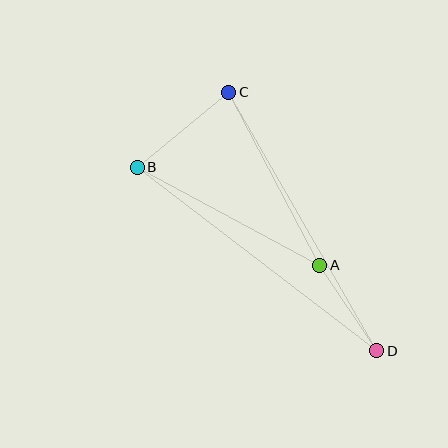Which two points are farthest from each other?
Points B and D are farthest from each other.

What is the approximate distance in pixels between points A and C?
The distance between A and C is approximately 195 pixels.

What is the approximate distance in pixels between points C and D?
The distance between C and D is approximately 297 pixels.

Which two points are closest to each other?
Points A and D are closest to each other.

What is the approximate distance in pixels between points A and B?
The distance between A and B is approximately 207 pixels.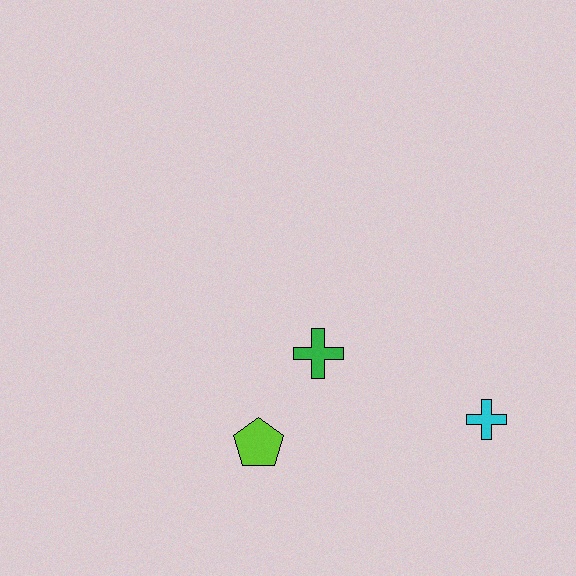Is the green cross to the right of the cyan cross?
No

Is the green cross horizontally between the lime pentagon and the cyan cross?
Yes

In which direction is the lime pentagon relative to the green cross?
The lime pentagon is below the green cross.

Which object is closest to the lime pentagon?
The green cross is closest to the lime pentagon.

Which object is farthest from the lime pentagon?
The cyan cross is farthest from the lime pentagon.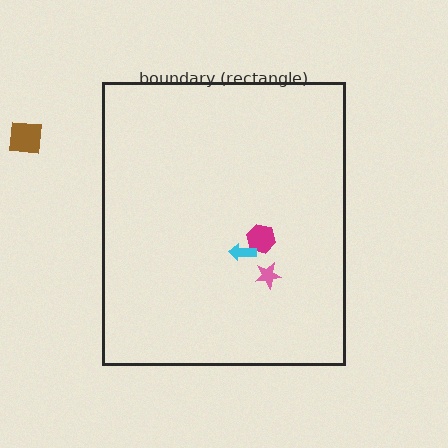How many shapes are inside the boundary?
3 inside, 1 outside.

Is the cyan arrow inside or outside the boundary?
Inside.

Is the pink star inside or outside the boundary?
Inside.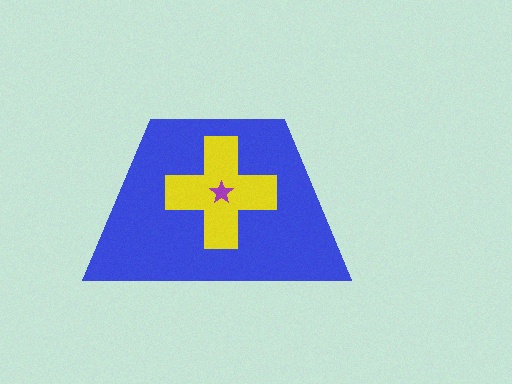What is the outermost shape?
The blue trapezoid.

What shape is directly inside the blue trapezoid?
The yellow cross.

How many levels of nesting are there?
3.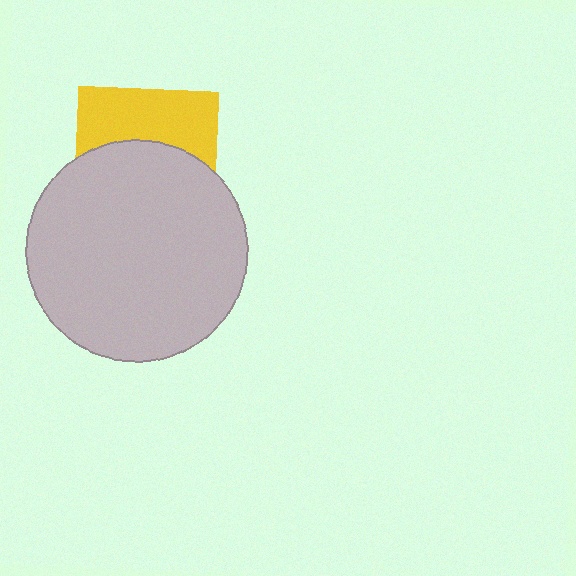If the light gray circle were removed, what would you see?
You would see the complete yellow square.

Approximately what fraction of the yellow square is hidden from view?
Roughly 58% of the yellow square is hidden behind the light gray circle.